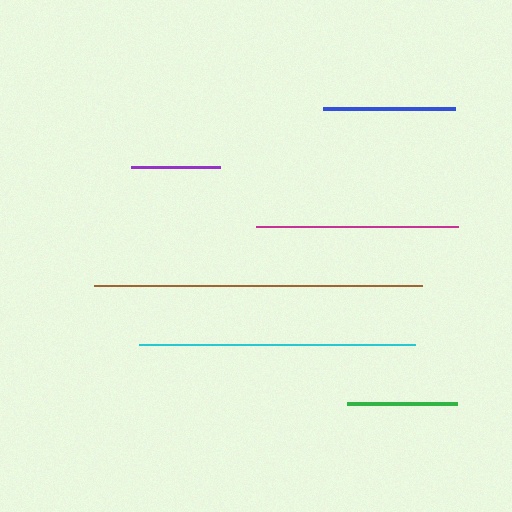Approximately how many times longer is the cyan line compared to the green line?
The cyan line is approximately 2.5 times the length of the green line.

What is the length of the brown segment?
The brown segment is approximately 329 pixels long.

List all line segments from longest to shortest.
From longest to shortest: brown, cyan, magenta, blue, green, purple.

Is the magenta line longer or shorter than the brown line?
The brown line is longer than the magenta line.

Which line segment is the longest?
The brown line is the longest at approximately 329 pixels.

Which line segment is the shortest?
The purple line is the shortest at approximately 89 pixels.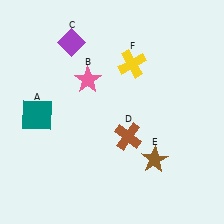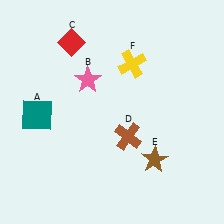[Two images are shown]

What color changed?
The diamond (C) changed from purple in Image 1 to red in Image 2.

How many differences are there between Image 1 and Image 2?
There is 1 difference between the two images.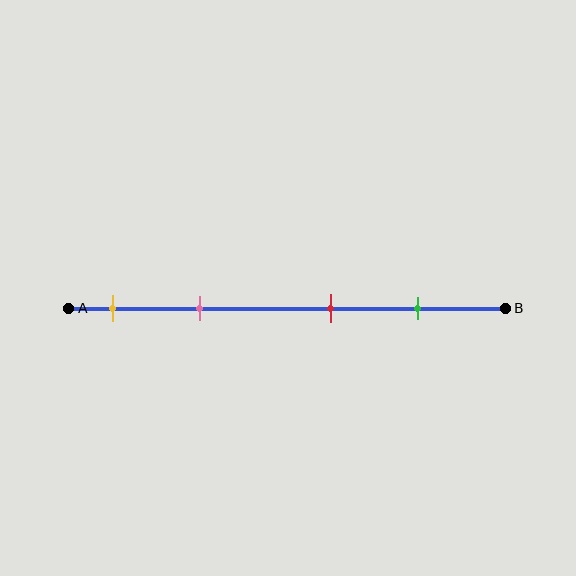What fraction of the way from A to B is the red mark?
The red mark is approximately 60% (0.6) of the way from A to B.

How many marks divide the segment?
There are 4 marks dividing the segment.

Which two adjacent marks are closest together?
The yellow and pink marks are the closest adjacent pair.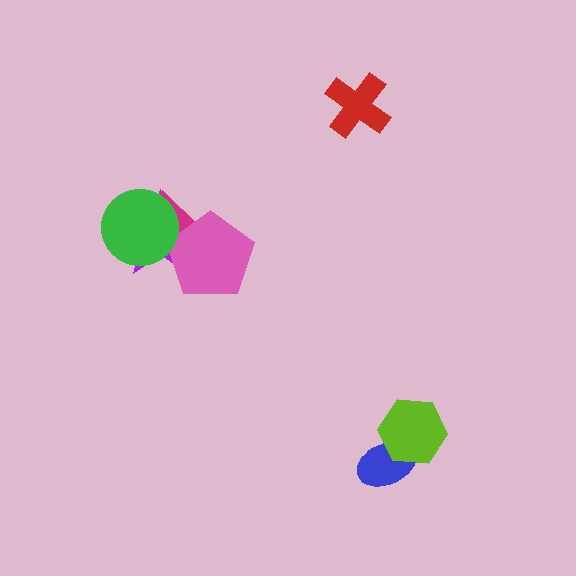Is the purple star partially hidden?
Yes, it is partially covered by another shape.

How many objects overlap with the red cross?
0 objects overlap with the red cross.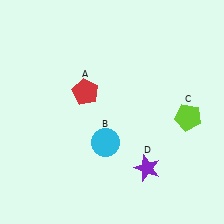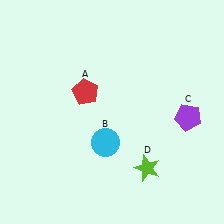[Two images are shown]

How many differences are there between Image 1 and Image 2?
There are 2 differences between the two images.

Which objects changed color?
C changed from lime to purple. D changed from purple to lime.